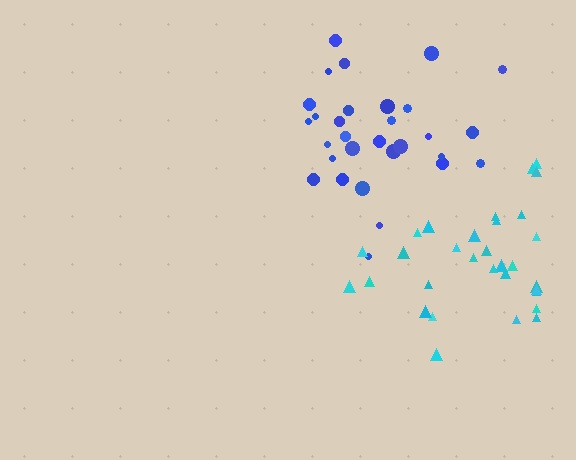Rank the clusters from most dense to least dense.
blue, cyan.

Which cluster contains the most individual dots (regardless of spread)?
Cyan (31).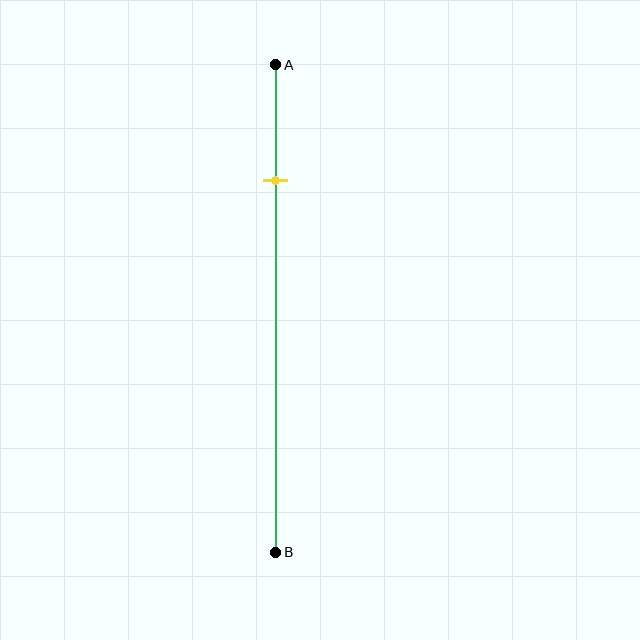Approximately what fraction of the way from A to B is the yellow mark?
The yellow mark is approximately 25% of the way from A to B.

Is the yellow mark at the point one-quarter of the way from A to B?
Yes, the mark is approximately at the one-quarter point.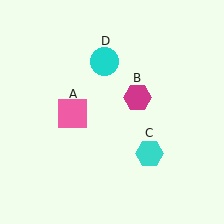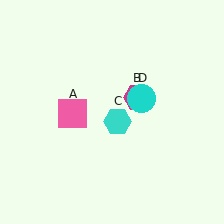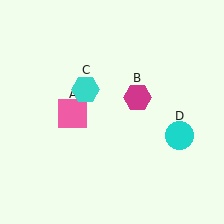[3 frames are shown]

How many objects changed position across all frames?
2 objects changed position: cyan hexagon (object C), cyan circle (object D).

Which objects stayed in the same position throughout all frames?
Pink square (object A) and magenta hexagon (object B) remained stationary.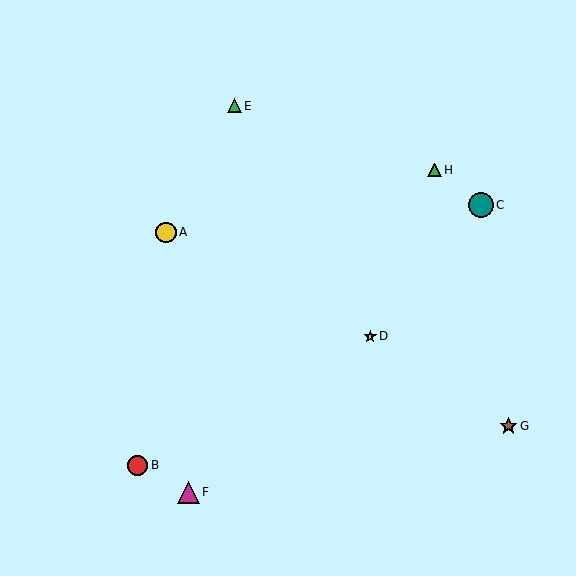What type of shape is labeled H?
Shape H is a green triangle.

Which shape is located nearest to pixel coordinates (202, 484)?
The magenta triangle (labeled F) at (189, 492) is nearest to that location.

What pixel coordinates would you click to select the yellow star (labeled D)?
Click at (370, 336) to select the yellow star D.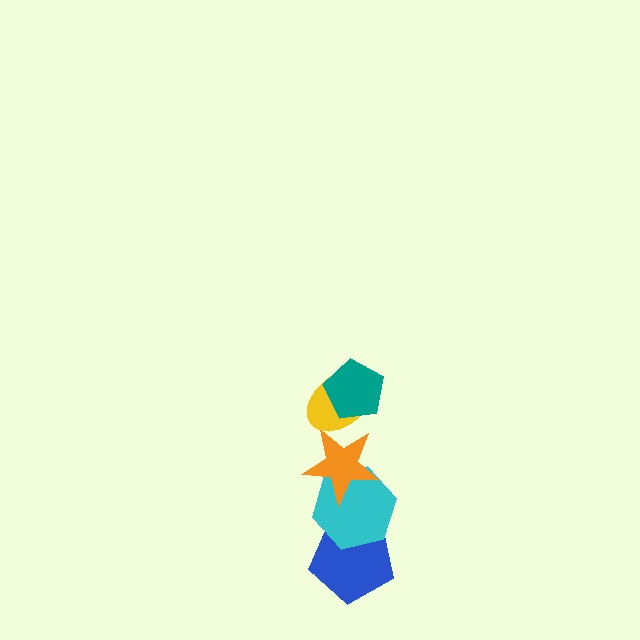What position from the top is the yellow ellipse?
The yellow ellipse is 2nd from the top.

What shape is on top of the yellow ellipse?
The teal pentagon is on top of the yellow ellipse.